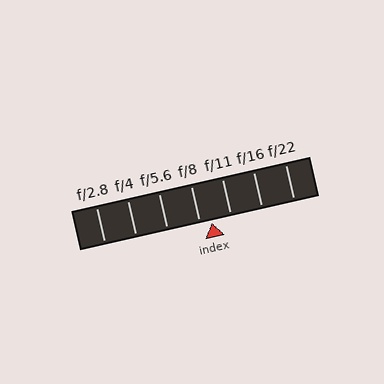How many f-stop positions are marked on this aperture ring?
There are 7 f-stop positions marked.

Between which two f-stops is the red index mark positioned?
The index mark is between f/8 and f/11.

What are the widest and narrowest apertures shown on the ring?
The widest aperture shown is f/2.8 and the narrowest is f/22.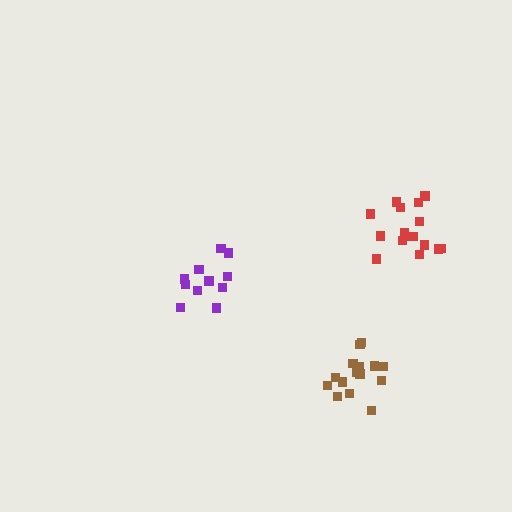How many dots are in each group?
Group 1: 16 dots, Group 2: 11 dots, Group 3: 15 dots (42 total).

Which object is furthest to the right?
The red cluster is rightmost.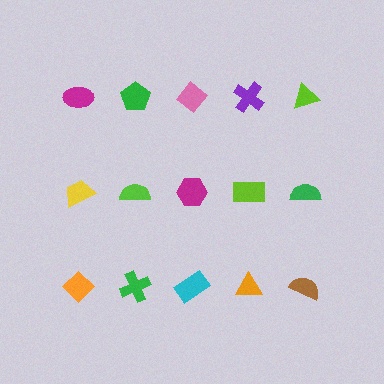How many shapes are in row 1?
5 shapes.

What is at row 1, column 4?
A purple cross.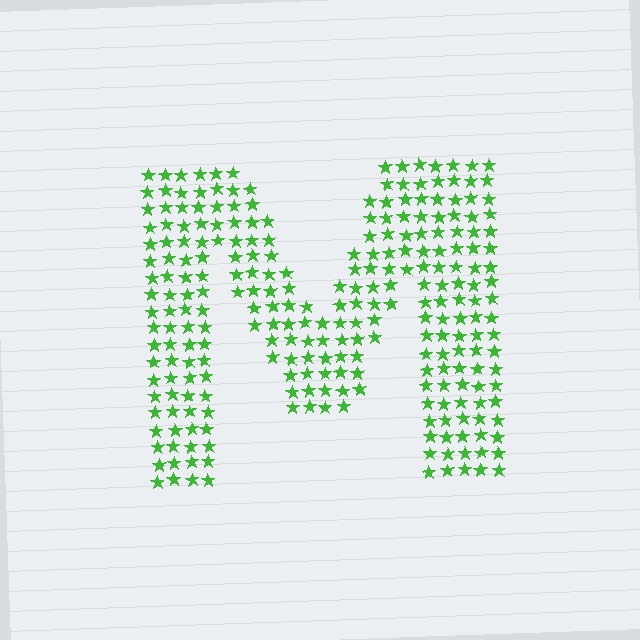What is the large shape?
The large shape is the letter M.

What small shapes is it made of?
It is made of small stars.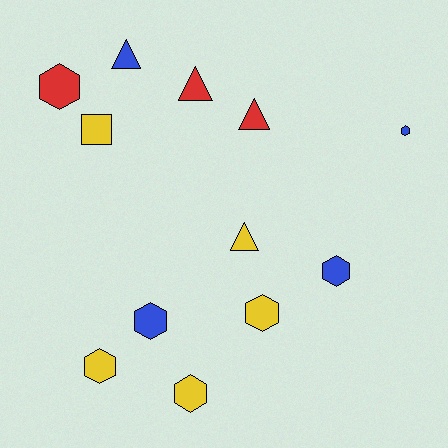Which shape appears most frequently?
Hexagon, with 7 objects.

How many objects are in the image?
There are 12 objects.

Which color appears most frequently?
Yellow, with 5 objects.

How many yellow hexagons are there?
There are 3 yellow hexagons.